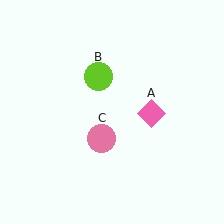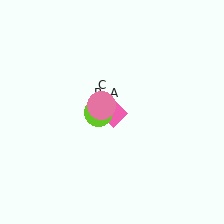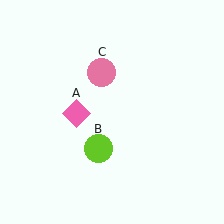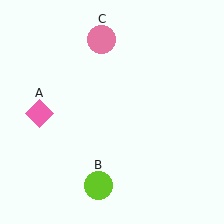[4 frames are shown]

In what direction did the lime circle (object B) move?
The lime circle (object B) moved down.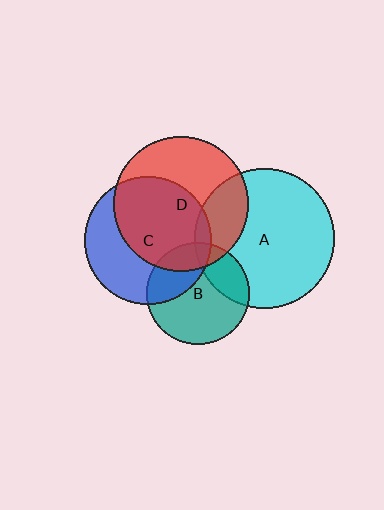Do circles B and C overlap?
Yes.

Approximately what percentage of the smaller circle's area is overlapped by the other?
Approximately 30%.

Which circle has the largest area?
Circle A (cyan).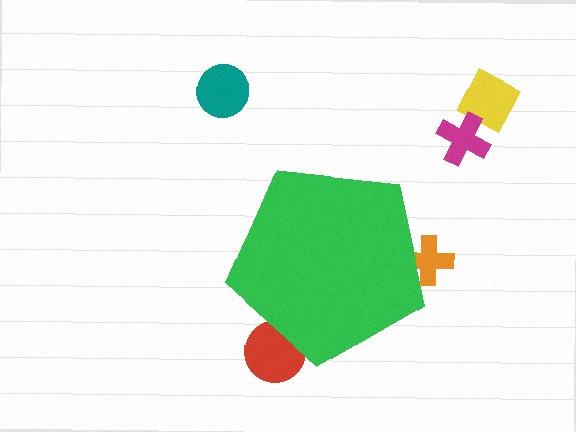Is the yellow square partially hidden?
No, the yellow square is fully visible.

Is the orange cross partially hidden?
Yes, the orange cross is partially hidden behind the green pentagon.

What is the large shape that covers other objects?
A green pentagon.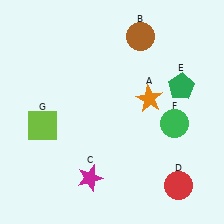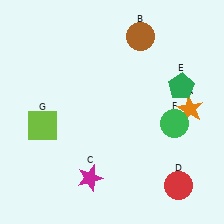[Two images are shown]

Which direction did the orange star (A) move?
The orange star (A) moved right.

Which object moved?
The orange star (A) moved right.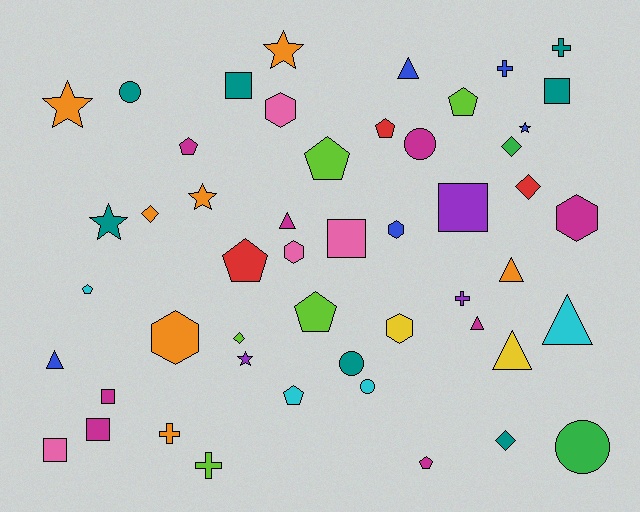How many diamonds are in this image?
There are 5 diamonds.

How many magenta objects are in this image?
There are 8 magenta objects.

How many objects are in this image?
There are 50 objects.